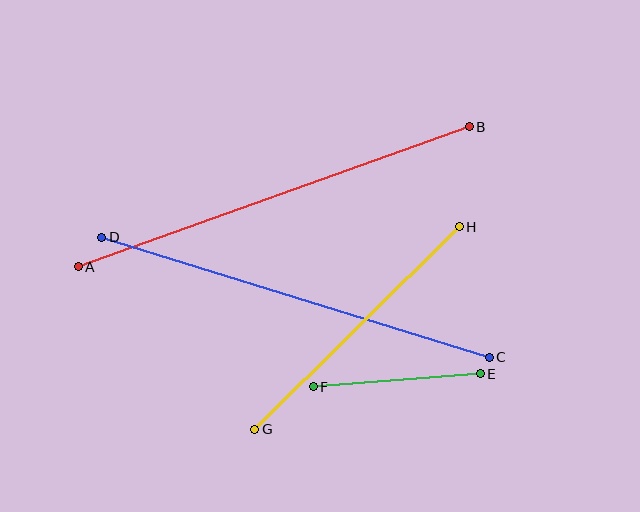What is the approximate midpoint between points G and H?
The midpoint is at approximately (357, 328) pixels.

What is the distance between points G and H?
The distance is approximately 288 pixels.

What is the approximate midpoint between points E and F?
The midpoint is at approximately (397, 380) pixels.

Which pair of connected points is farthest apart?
Points A and B are farthest apart.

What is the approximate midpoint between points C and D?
The midpoint is at approximately (296, 297) pixels.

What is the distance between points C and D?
The distance is approximately 405 pixels.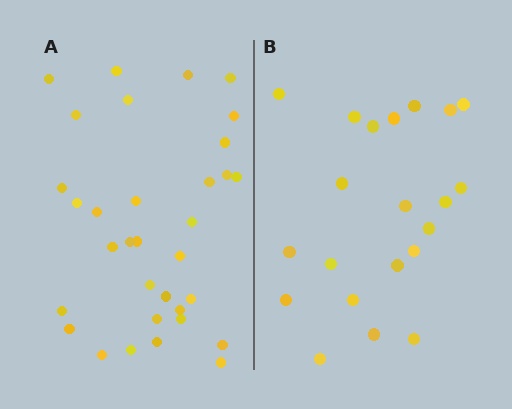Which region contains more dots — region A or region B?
Region A (the left region) has more dots.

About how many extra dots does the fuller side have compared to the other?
Region A has roughly 12 or so more dots than region B.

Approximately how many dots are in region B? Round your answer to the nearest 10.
About 20 dots. (The exact count is 21, which rounds to 20.)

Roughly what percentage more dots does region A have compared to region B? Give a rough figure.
About 55% more.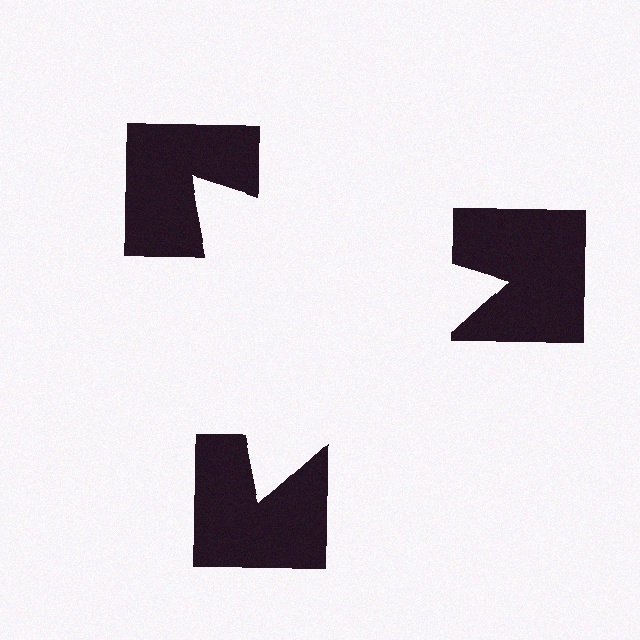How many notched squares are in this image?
There are 3 — one at each vertex of the illusory triangle.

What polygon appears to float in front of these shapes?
An illusory triangle — its edges are inferred from the aligned wedge cuts in the notched squares, not physically drawn.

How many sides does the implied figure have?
3 sides.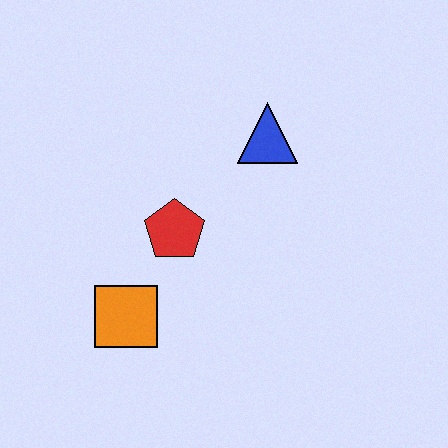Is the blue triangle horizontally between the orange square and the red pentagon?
No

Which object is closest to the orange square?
The red pentagon is closest to the orange square.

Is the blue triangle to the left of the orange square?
No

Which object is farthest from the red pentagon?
The blue triangle is farthest from the red pentagon.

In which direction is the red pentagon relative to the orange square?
The red pentagon is above the orange square.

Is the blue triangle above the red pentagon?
Yes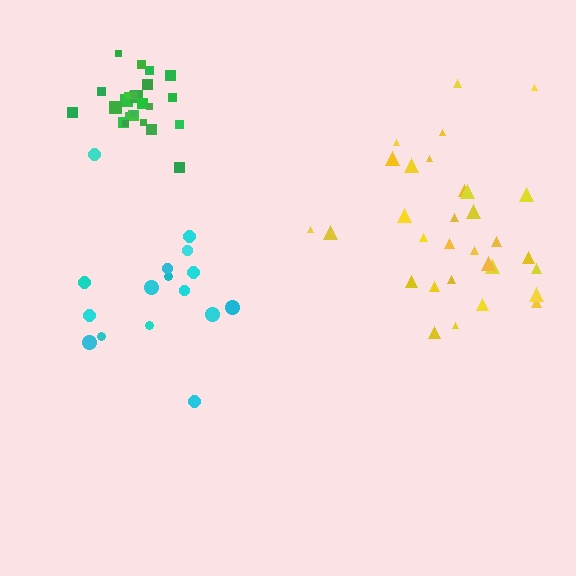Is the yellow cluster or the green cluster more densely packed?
Green.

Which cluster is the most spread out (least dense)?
Cyan.